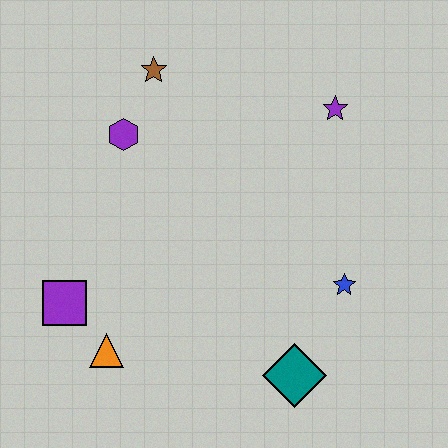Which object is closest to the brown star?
The purple hexagon is closest to the brown star.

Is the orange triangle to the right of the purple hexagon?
No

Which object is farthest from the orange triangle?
The purple star is farthest from the orange triangle.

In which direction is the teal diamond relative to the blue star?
The teal diamond is below the blue star.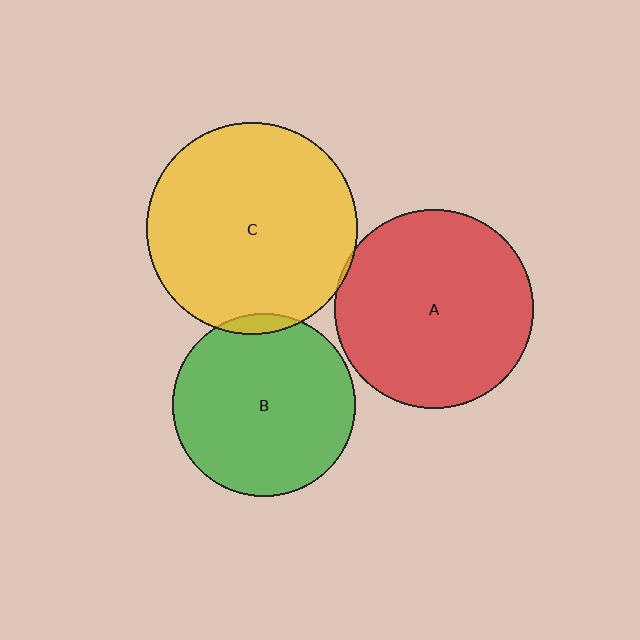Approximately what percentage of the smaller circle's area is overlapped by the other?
Approximately 5%.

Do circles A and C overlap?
Yes.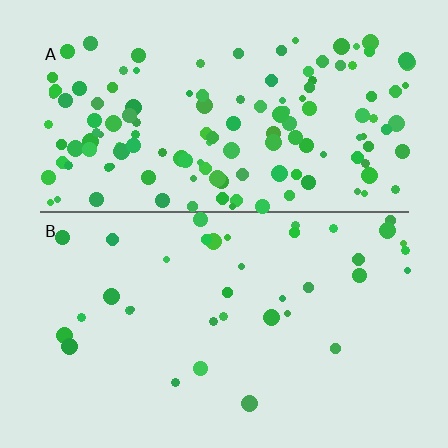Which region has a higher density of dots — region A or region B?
A (the top).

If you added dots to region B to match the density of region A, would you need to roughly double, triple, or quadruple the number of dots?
Approximately quadruple.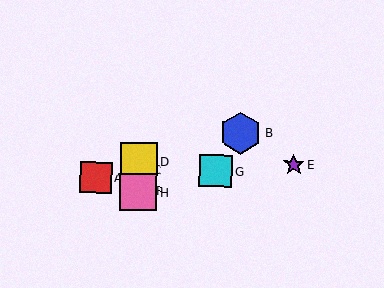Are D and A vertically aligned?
No, D is at x≈139 and A is at x≈96.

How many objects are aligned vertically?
4 objects (C, D, F, H) are aligned vertically.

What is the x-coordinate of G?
Object G is at x≈216.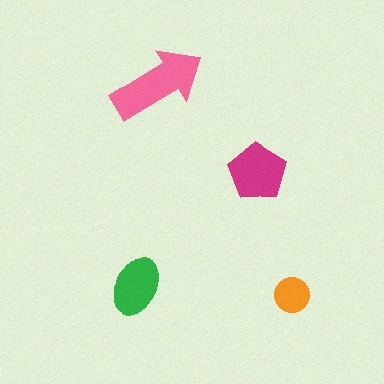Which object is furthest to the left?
The green ellipse is leftmost.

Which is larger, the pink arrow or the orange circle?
The pink arrow.